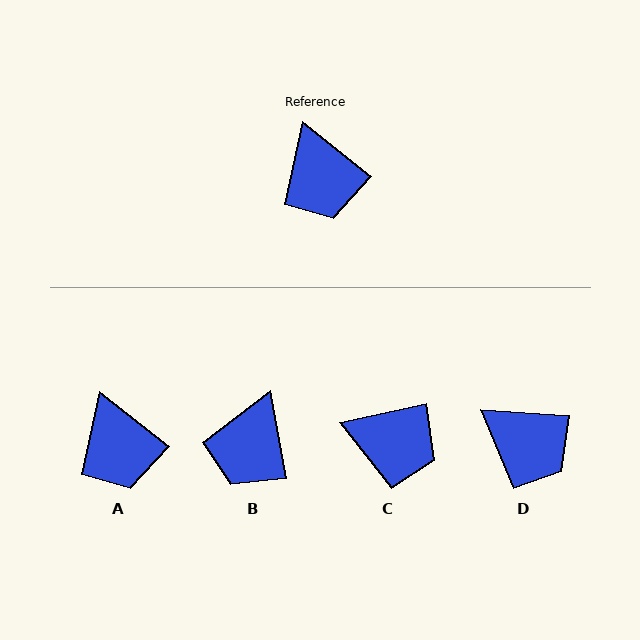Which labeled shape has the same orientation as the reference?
A.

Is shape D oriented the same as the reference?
No, it is off by about 35 degrees.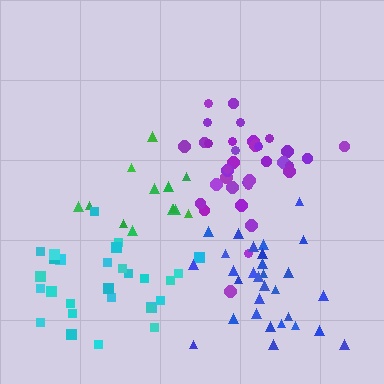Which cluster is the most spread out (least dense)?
Green.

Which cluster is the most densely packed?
Purple.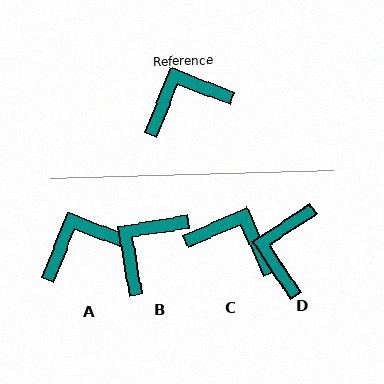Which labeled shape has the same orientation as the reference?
A.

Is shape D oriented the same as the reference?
No, it is off by about 55 degrees.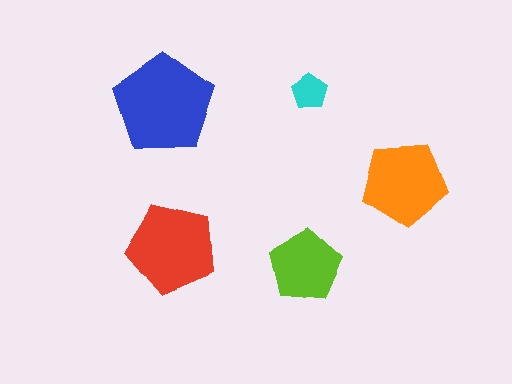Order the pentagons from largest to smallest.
the blue one, the red one, the orange one, the lime one, the cyan one.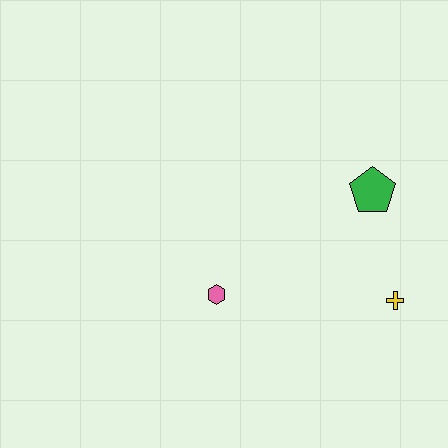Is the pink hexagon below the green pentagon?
Yes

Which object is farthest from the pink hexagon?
The green pentagon is farthest from the pink hexagon.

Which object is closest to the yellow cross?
The green pentagon is closest to the yellow cross.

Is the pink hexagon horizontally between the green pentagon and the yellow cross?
No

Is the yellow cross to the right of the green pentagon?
Yes